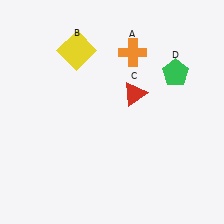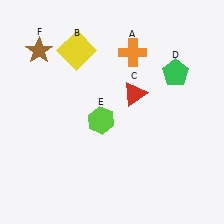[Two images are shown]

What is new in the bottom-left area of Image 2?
A lime hexagon (E) was added in the bottom-left area of Image 2.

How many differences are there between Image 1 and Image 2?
There are 2 differences between the two images.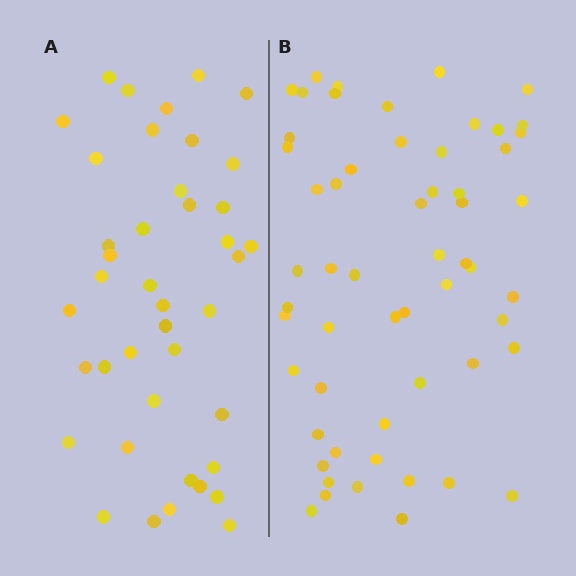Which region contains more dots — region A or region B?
Region B (the right region) has more dots.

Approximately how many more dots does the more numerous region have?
Region B has approximately 15 more dots than region A.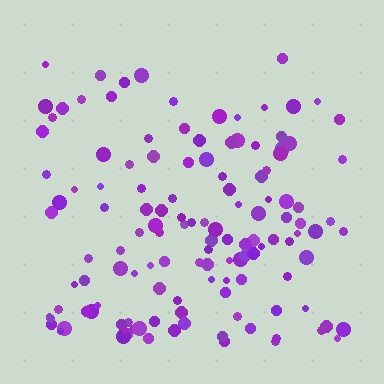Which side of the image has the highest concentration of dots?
The bottom.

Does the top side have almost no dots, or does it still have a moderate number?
Still a moderate number, just noticeably fewer than the bottom.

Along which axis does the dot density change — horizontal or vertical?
Vertical.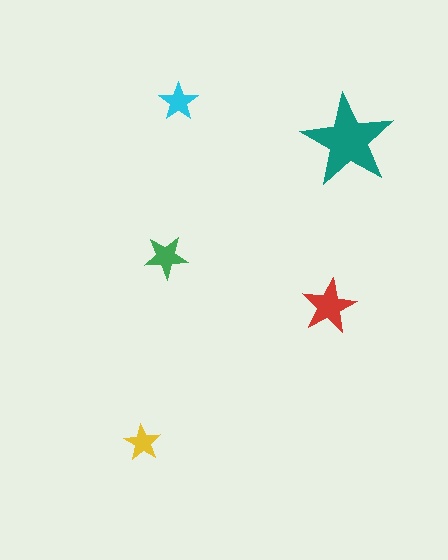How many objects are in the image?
There are 5 objects in the image.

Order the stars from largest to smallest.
the teal one, the red one, the green one, the cyan one, the yellow one.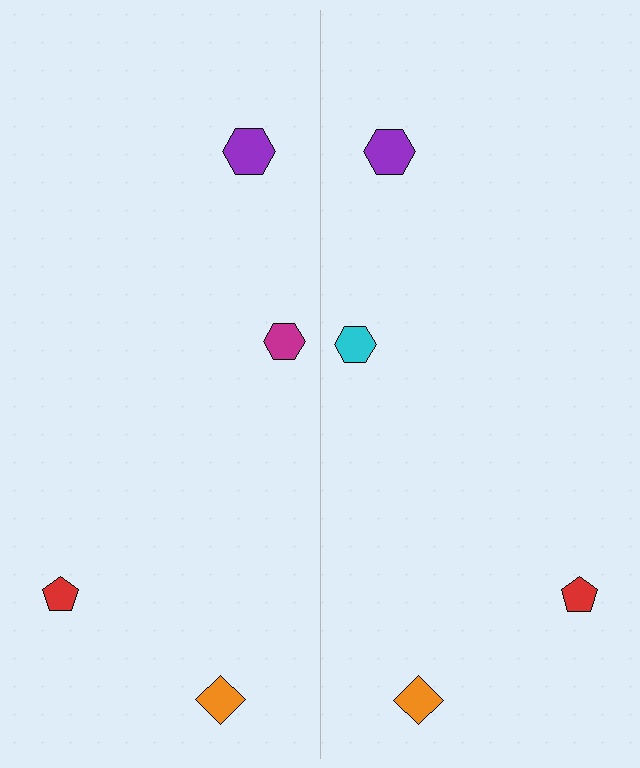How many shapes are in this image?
There are 8 shapes in this image.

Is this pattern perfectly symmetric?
No, the pattern is not perfectly symmetric. The cyan hexagon on the right side breaks the symmetry — its mirror counterpart is magenta.